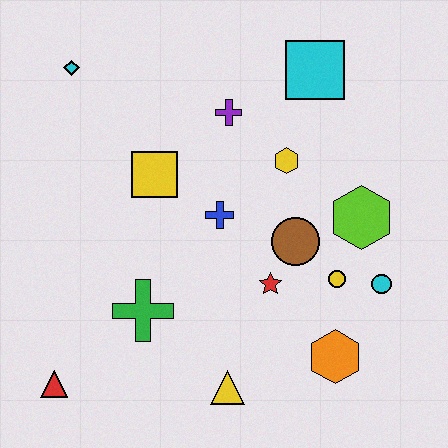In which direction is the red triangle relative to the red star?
The red triangle is to the left of the red star.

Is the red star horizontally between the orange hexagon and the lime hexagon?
No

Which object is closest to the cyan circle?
The yellow circle is closest to the cyan circle.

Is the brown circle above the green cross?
Yes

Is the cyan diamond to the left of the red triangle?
No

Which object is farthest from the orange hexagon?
The cyan diamond is farthest from the orange hexagon.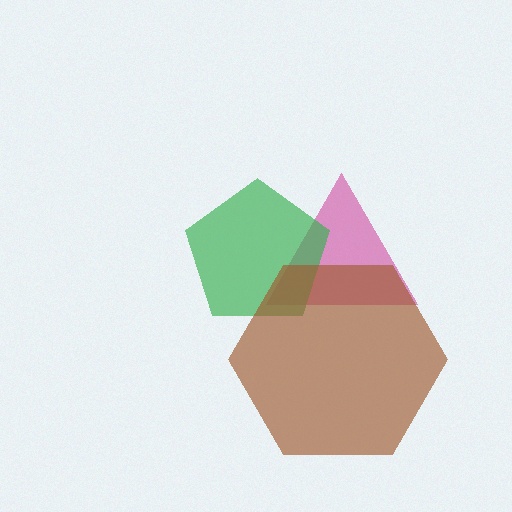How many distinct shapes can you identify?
There are 3 distinct shapes: a magenta triangle, a green pentagon, a brown hexagon.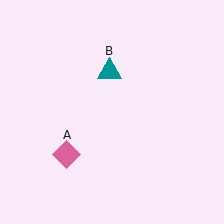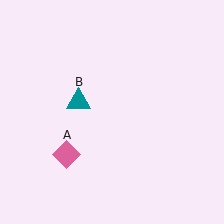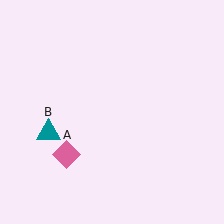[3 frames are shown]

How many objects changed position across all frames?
1 object changed position: teal triangle (object B).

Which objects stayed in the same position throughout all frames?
Pink diamond (object A) remained stationary.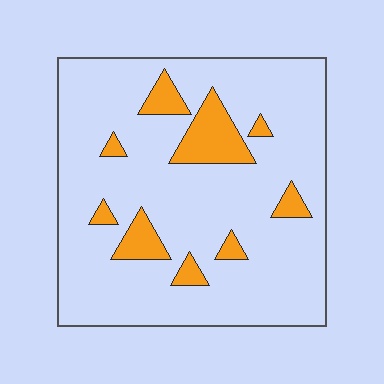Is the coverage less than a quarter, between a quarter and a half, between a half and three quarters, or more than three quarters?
Less than a quarter.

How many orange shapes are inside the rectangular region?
9.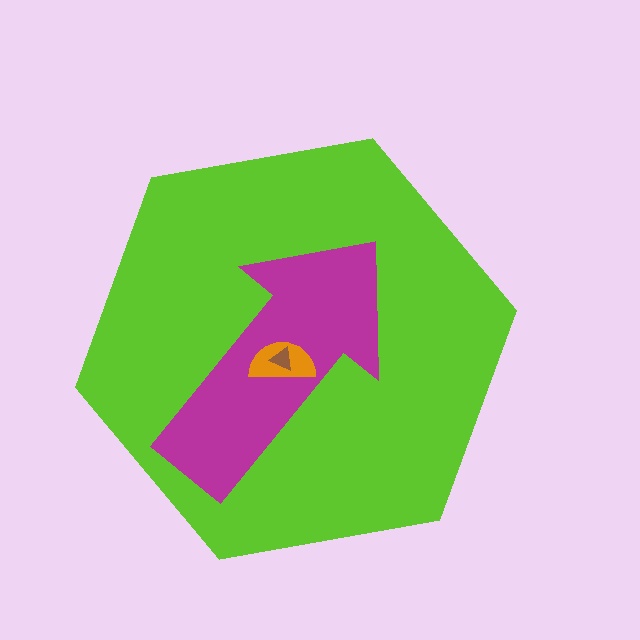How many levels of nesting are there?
4.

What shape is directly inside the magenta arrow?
The orange semicircle.